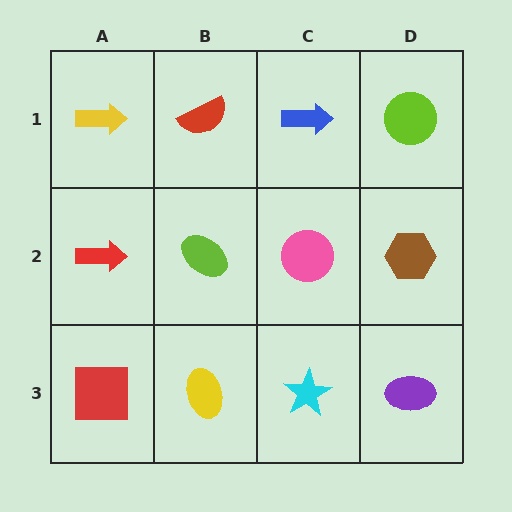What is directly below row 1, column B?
A lime ellipse.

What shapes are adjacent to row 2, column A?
A yellow arrow (row 1, column A), a red square (row 3, column A), a lime ellipse (row 2, column B).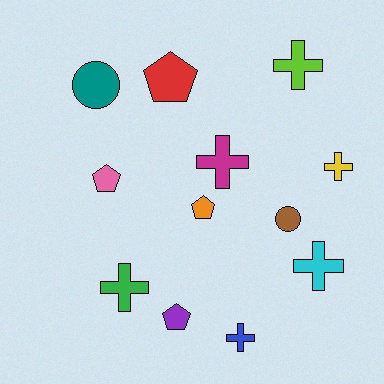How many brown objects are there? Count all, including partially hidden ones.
There is 1 brown object.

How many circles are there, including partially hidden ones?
There are 2 circles.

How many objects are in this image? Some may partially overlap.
There are 12 objects.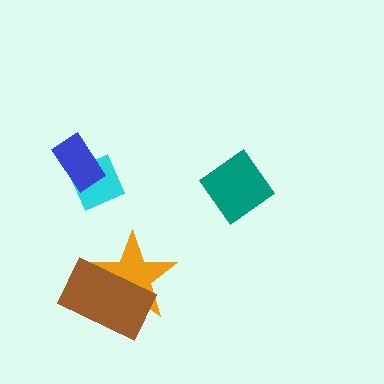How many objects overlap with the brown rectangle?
1 object overlaps with the brown rectangle.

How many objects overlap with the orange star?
1 object overlaps with the orange star.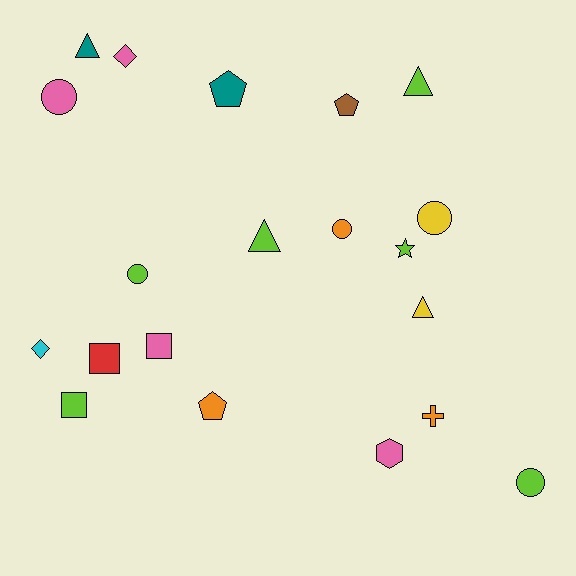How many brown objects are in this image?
There is 1 brown object.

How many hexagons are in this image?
There is 1 hexagon.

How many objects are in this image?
There are 20 objects.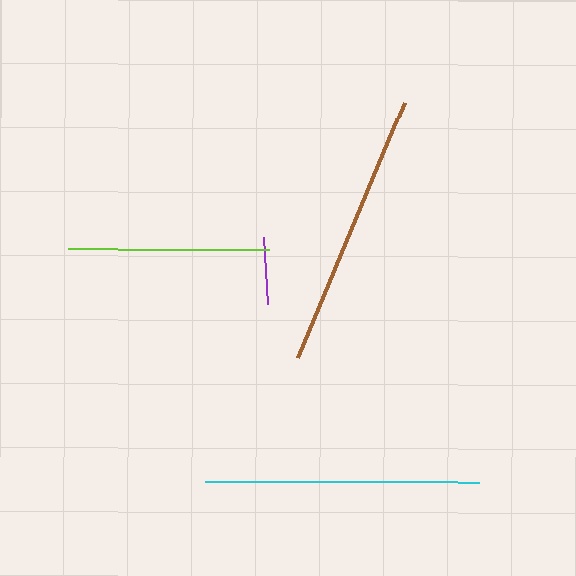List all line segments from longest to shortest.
From longest to shortest: brown, cyan, lime, purple.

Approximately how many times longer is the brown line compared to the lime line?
The brown line is approximately 1.4 times the length of the lime line.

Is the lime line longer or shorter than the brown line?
The brown line is longer than the lime line.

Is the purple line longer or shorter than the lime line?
The lime line is longer than the purple line.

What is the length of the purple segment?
The purple segment is approximately 67 pixels long.